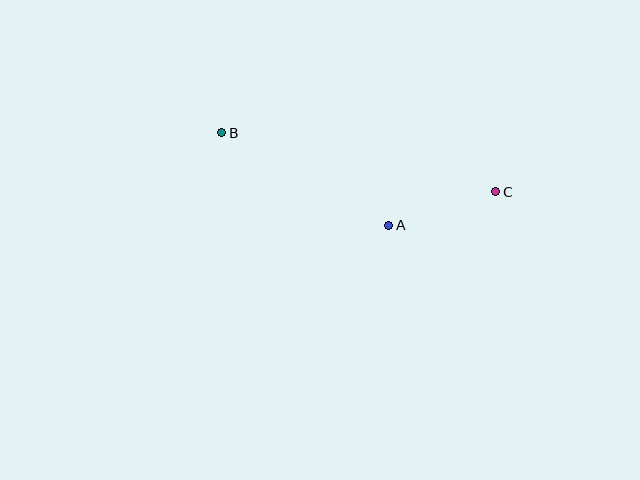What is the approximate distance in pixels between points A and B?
The distance between A and B is approximately 191 pixels.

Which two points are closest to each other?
Points A and C are closest to each other.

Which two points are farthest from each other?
Points B and C are farthest from each other.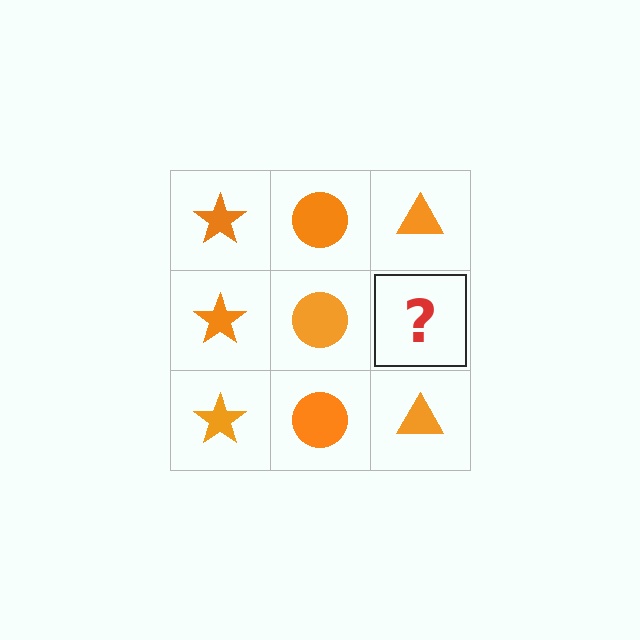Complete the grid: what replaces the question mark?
The question mark should be replaced with an orange triangle.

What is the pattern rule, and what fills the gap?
The rule is that each column has a consistent shape. The gap should be filled with an orange triangle.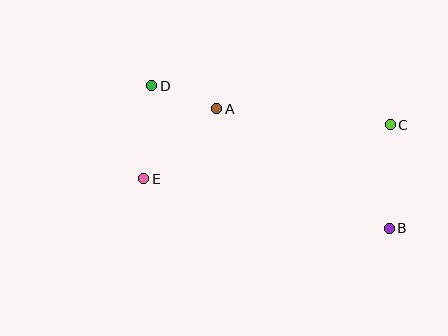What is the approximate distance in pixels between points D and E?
The distance between D and E is approximately 93 pixels.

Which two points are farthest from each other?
Points B and D are farthest from each other.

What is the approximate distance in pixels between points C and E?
The distance between C and E is approximately 252 pixels.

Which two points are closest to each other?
Points A and D are closest to each other.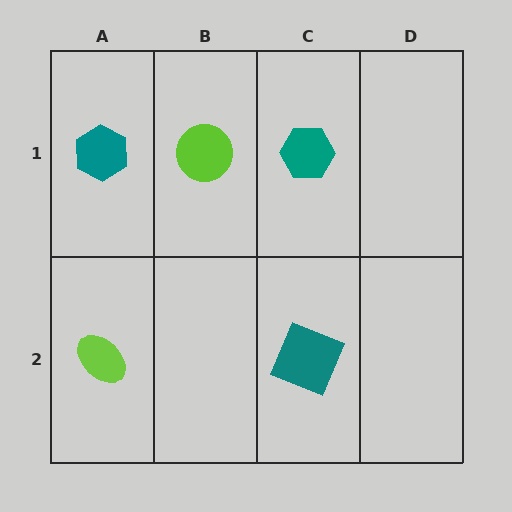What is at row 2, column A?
A lime ellipse.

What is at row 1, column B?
A lime circle.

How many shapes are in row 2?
2 shapes.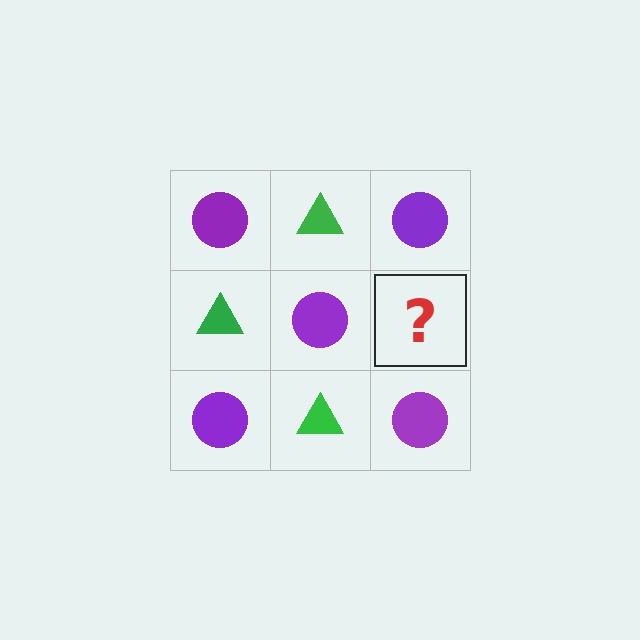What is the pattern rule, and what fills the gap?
The rule is that it alternates purple circle and green triangle in a checkerboard pattern. The gap should be filled with a green triangle.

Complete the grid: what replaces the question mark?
The question mark should be replaced with a green triangle.